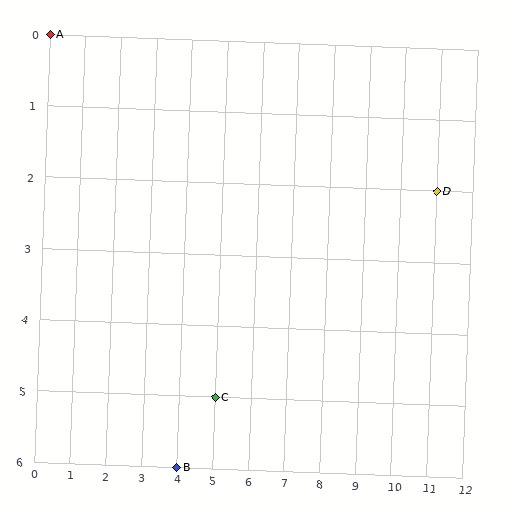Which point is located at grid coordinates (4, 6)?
Point B is at (4, 6).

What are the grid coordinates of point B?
Point B is at grid coordinates (4, 6).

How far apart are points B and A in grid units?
Points B and A are 4 columns and 6 rows apart (about 7.2 grid units diagonally).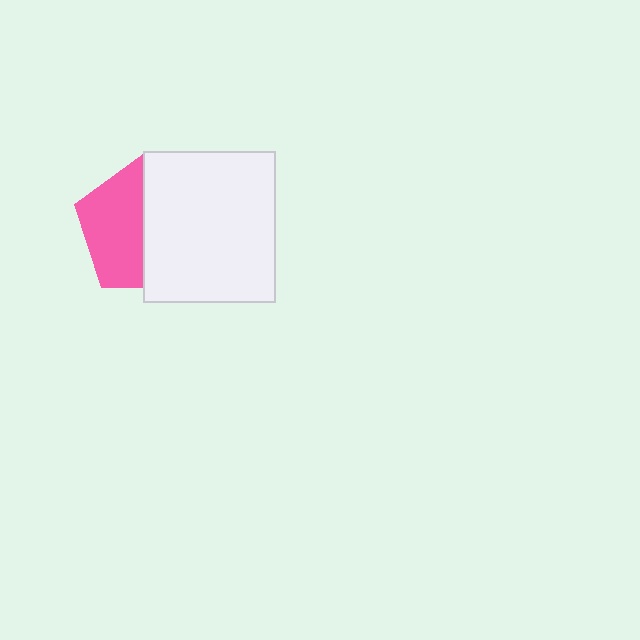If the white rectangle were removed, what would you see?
You would see the complete pink pentagon.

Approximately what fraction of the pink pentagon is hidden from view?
Roughly 52% of the pink pentagon is hidden behind the white rectangle.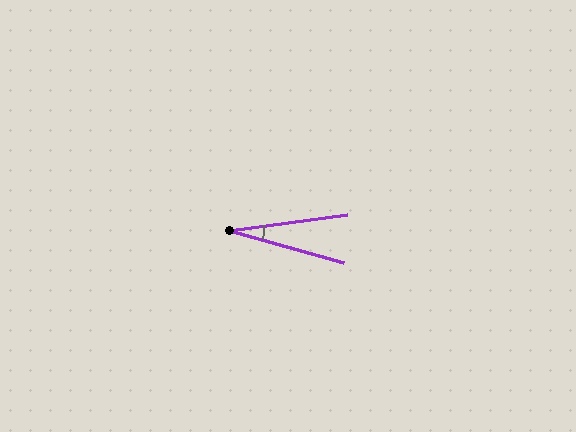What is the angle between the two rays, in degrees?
Approximately 24 degrees.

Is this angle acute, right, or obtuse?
It is acute.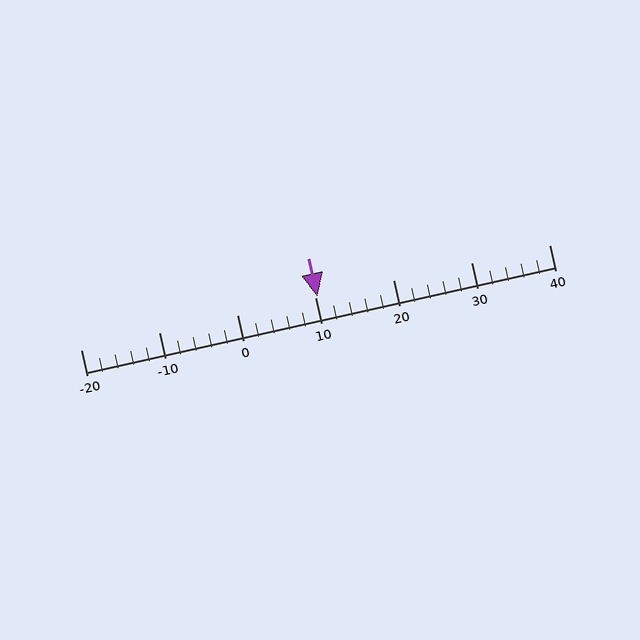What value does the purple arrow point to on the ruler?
The purple arrow points to approximately 10.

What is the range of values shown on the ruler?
The ruler shows values from -20 to 40.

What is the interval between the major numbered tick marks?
The major tick marks are spaced 10 units apart.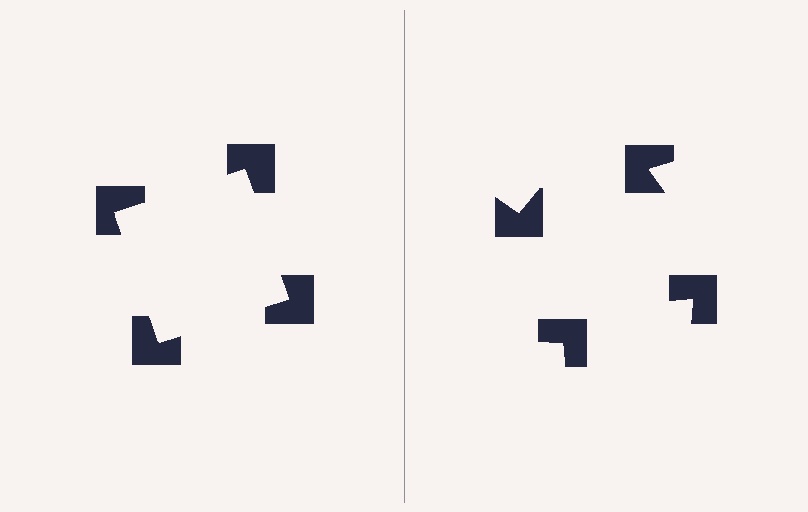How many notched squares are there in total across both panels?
8 — 4 on each side.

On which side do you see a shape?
An illusory square appears on the left side. On the right side the wedge cuts are rotated, so no coherent shape forms.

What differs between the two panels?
The notched squares are positioned identically on both sides; only the wedge orientations differ. On the left they align to a square; on the right they are misaligned.